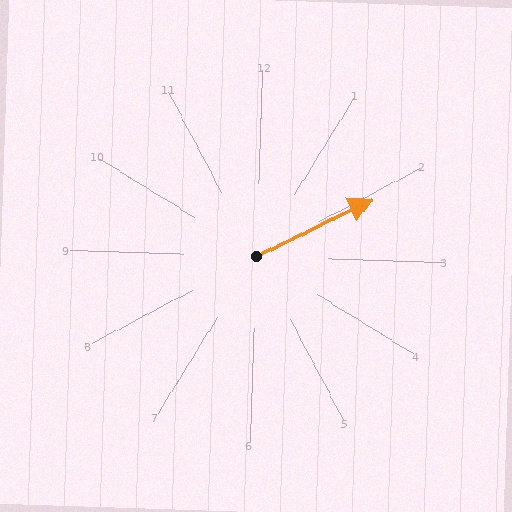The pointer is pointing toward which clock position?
Roughly 2 o'clock.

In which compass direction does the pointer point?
Northeast.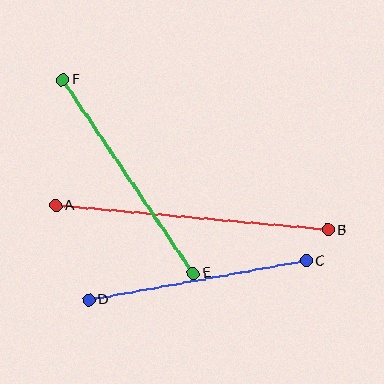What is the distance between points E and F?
The distance is approximately 233 pixels.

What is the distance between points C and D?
The distance is approximately 221 pixels.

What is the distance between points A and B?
The distance is approximately 273 pixels.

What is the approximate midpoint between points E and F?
The midpoint is at approximately (128, 176) pixels.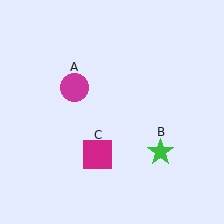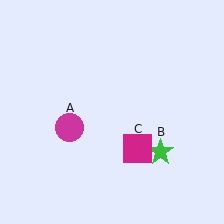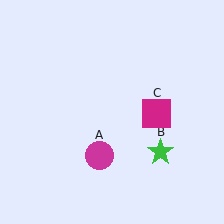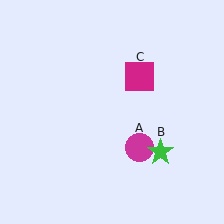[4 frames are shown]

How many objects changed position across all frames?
2 objects changed position: magenta circle (object A), magenta square (object C).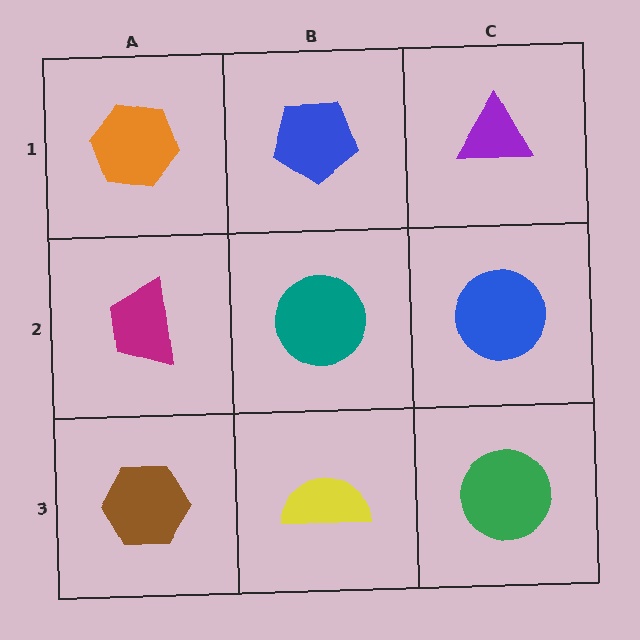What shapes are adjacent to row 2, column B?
A blue pentagon (row 1, column B), a yellow semicircle (row 3, column B), a magenta trapezoid (row 2, column A), a blue circle (row 2, column C).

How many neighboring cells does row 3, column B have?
3.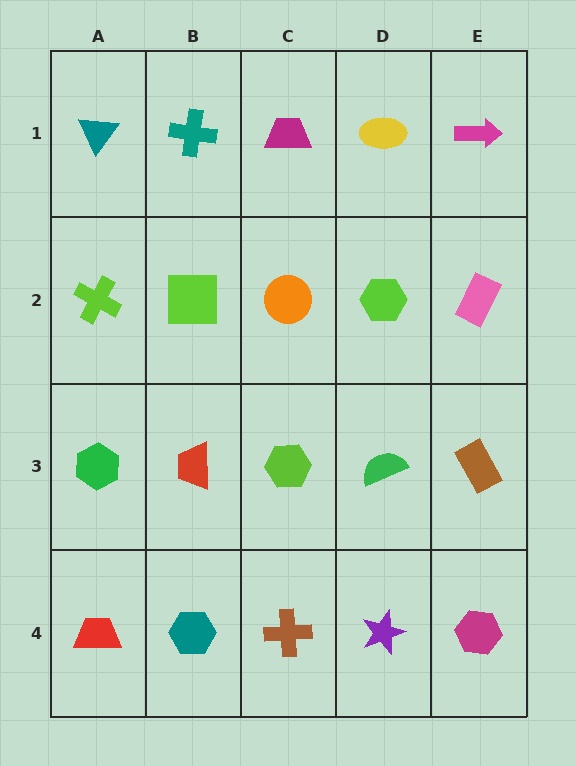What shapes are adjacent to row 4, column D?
A green semicircle (row 3, column D), a brown cross (row 4, column C), a magenta hexagon (row 4, column E).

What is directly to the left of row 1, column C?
A teal cross.